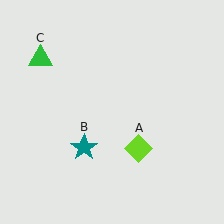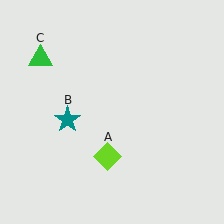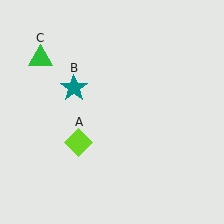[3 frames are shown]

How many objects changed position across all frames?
2 objects changed position: lime diamond (object A), teal star (object B).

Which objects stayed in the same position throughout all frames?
Green triangle (object C) remained stationary.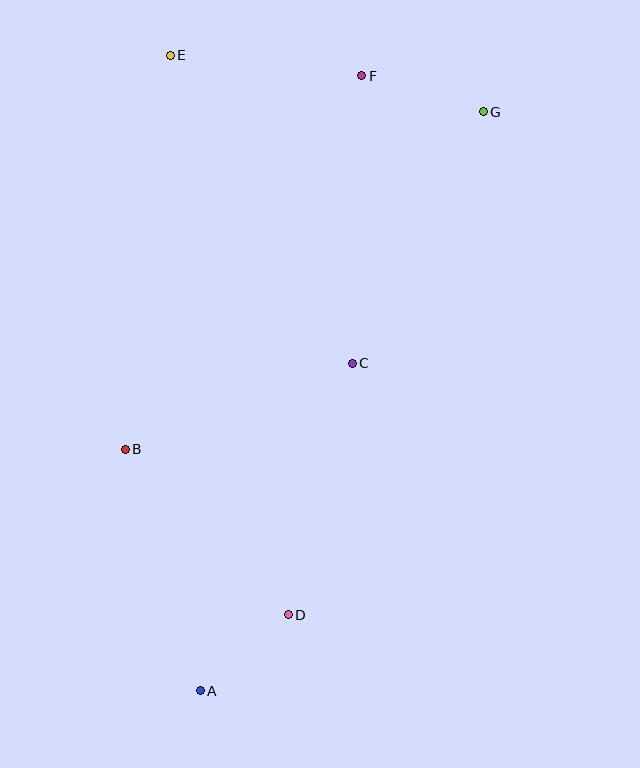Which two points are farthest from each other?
Points A and G are farthest from each other.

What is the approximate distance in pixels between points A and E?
The distance between A and E is approximately 636 pixels.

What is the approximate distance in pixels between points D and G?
The distance between D and G is approximately 540 pixels.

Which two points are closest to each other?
Points A and D are closest to each other.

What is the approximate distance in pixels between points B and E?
The distance between B and E is approximately 397 pixels.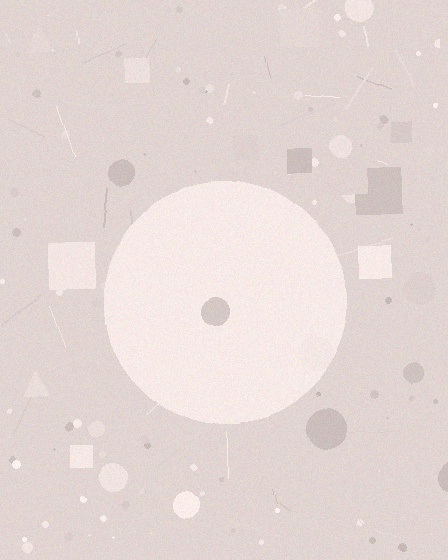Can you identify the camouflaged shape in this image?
The camouflaged shape is a circle.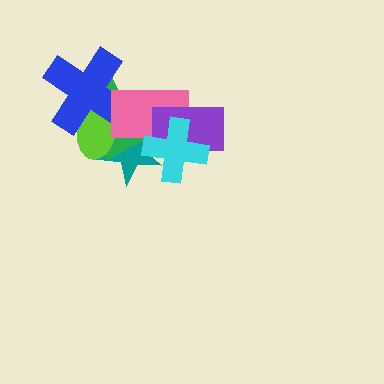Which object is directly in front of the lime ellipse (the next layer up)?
The blue cross is directly in front of the lime ellipse.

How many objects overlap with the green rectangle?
4 objects overlap with the green rectangle.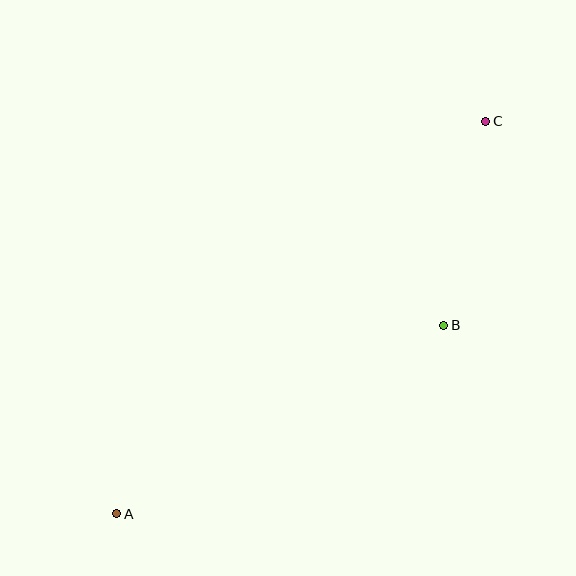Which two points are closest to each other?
Points B and C are closest to each other.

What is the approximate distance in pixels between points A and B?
The distance between A and B is approximately 378 pixels.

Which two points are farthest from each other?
Points A and C are farthest from each other.